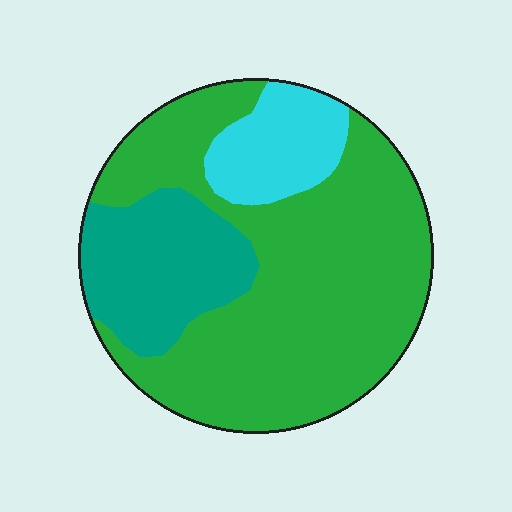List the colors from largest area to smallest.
From largest to smallest: green, teal, cyan.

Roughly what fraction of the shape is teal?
Teal covers 21% of the shape.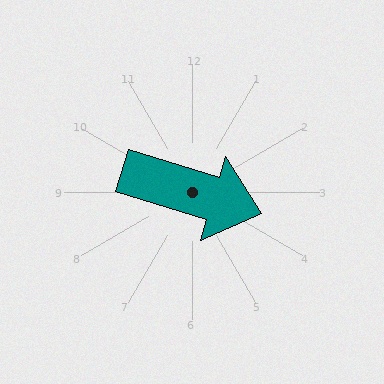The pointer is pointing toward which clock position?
Roughly 4 o'clock.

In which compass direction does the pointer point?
East.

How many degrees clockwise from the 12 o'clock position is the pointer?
Approximately 107 degrees.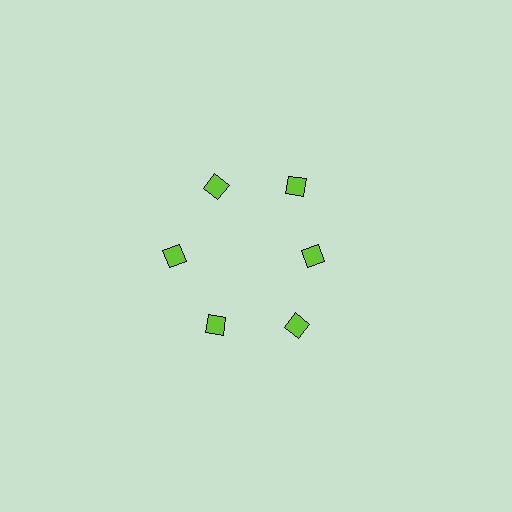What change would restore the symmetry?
The symmetry would be restored by moving it outward, back onto the ring so that all 6 diamonds sit at equal angles and equal distance from the center.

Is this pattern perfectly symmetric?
No. The 6 lime diamonds are arranged in a ring, but one element near the 3 o'clock position is pulled inward toward the center, breaking the 6-fold rotational symmetry.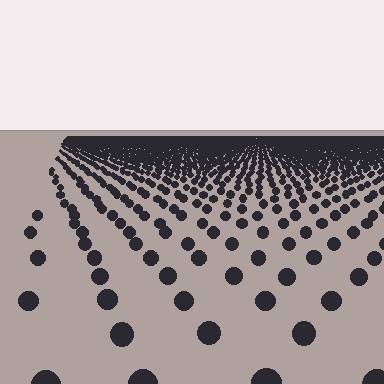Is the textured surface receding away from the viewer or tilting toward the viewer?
The surface is receding away from the viewer. Texture elements get smaller and denser toward the top.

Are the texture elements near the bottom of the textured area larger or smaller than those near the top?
Larger. Near the bottom, elements are closer to the viewer and appear at a bigger on-screen size.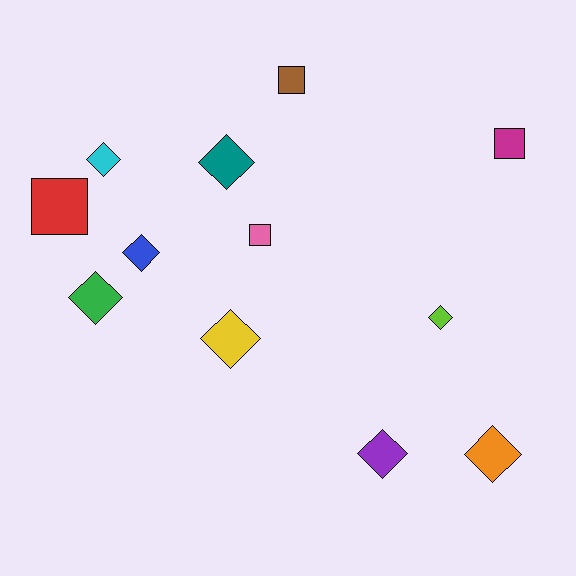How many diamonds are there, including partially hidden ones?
There are 8 diamonds.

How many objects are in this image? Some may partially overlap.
There are 12 objects.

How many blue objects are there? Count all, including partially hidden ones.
There is 1 blue object.